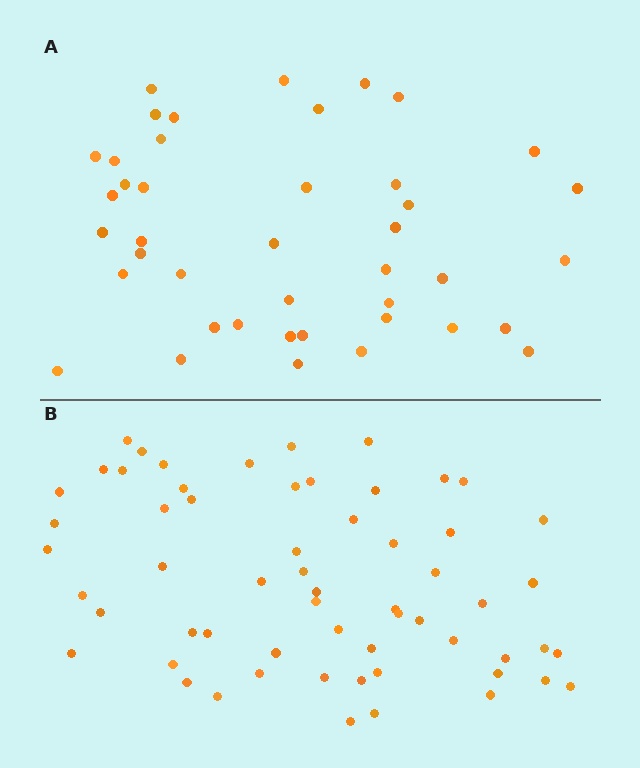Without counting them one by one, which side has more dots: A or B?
Region B (the bottom region) has more dots.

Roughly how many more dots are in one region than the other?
Region B has approximately 20 more dots than region A.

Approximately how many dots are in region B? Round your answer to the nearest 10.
About 60 dots.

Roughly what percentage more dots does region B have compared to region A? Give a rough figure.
About 45% more.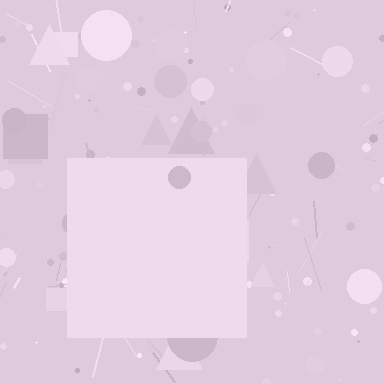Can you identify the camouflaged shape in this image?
The camouflaged shape is a square.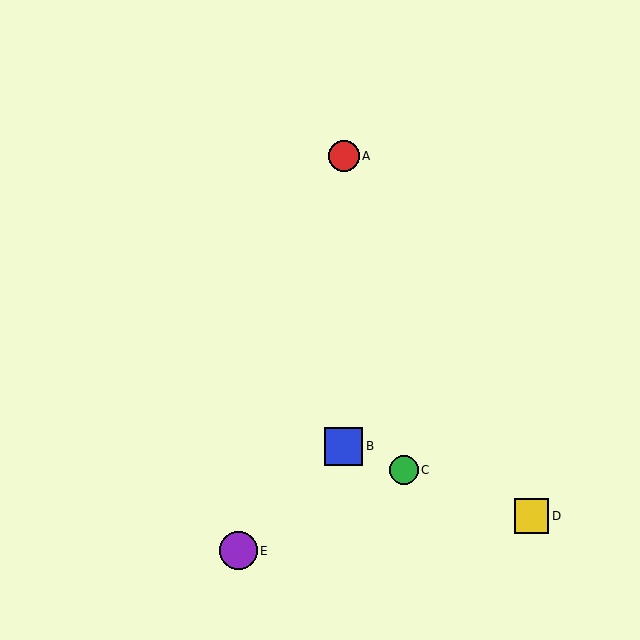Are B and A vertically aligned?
Yes, both are at x≈344.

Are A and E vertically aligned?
No, A is at x≈344 and E is at x≈238.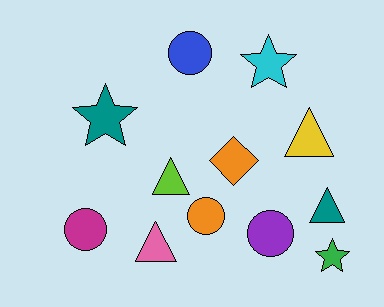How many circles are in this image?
There are 4 circles.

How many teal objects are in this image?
There are 2 teal objects.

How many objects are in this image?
There are 12 objects.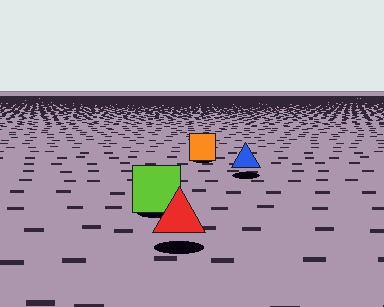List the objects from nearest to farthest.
From nearest to farthest: the red triangle, the lime square, the blue triangle, the orange square.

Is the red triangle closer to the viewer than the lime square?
Yes. The red triangle is closer — you can tell from the texture gradient: the ground texture is coarser near it.